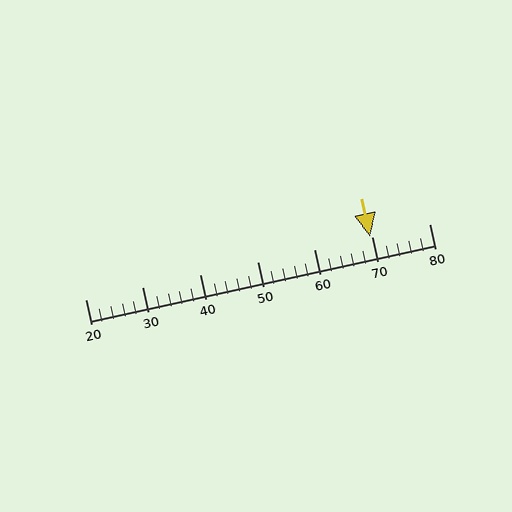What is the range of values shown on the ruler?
The ruler shows values from 20 to 80.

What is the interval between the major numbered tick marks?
The major tick marks are spaced 10 units apart.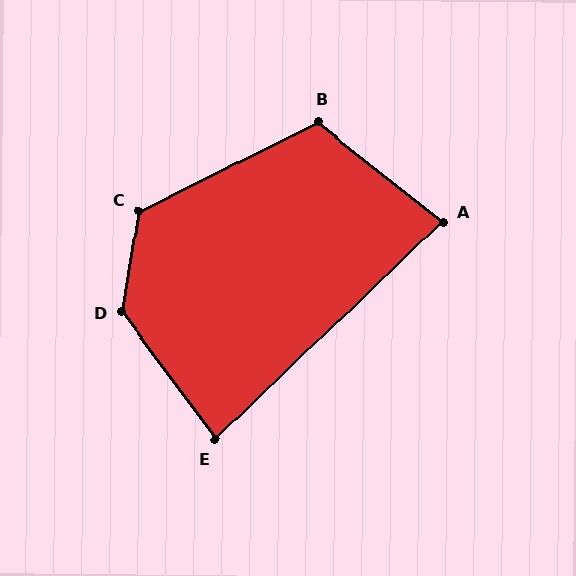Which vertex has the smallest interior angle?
A, at approximately 82 degrees.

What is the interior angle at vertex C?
Approximately 126 degrees (obtuse).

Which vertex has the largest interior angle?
D, at approximately 134 degrees.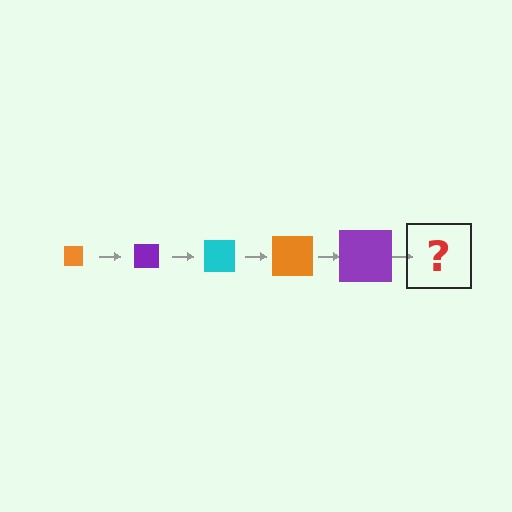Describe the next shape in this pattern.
It should be a cyan square, larger than the previous one.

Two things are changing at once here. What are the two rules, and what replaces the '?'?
The two rules are that the square grows larger each step and the color cycles through orange, purple, and cyan. The '?' should be a cyan square, larger than the previous one.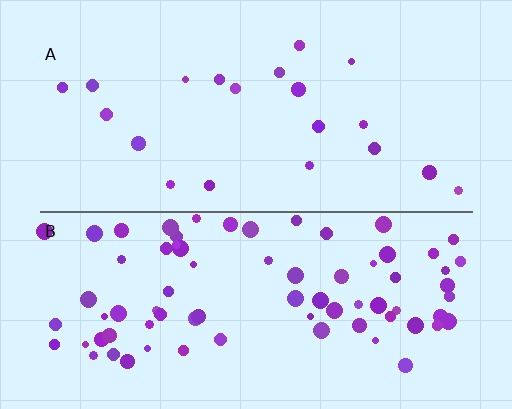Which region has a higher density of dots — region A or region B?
B (the bottom).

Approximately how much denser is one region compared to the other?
Approximately 3.7× — region B over region A.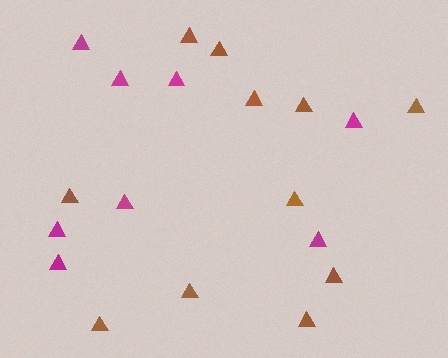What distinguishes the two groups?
There are 2 groups: one group of brown triangles (11) and one group of magenta triangles (8).